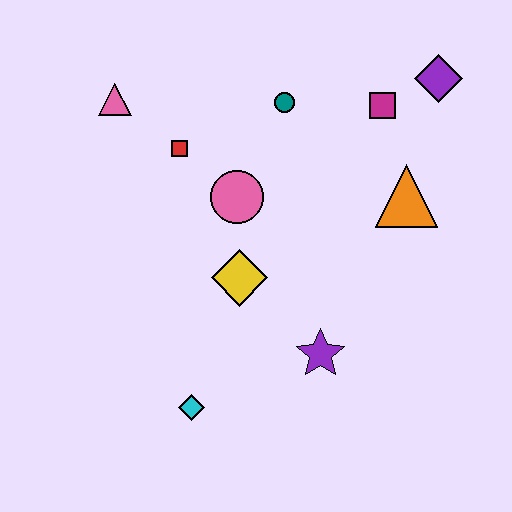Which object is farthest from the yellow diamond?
The purple diamond is farthest from the yellow diamond.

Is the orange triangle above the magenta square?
No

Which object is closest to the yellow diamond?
The pink circle is closest to the yellow diamond.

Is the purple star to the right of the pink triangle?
Yes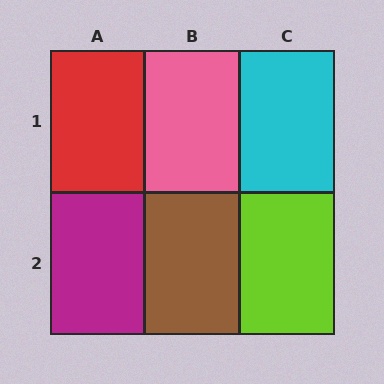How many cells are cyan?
1 cell is cyan.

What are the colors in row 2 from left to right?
Magenta, brown, lime.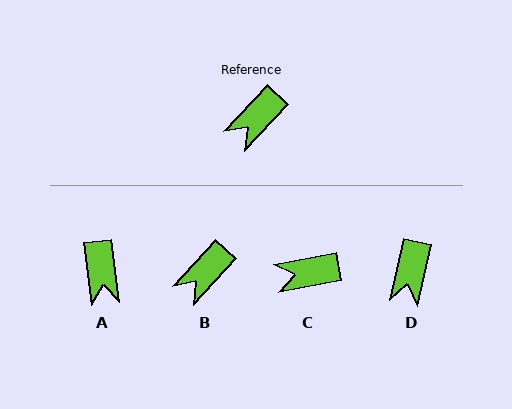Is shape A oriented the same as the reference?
No, it is off by about 49 degrees.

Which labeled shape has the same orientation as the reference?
B.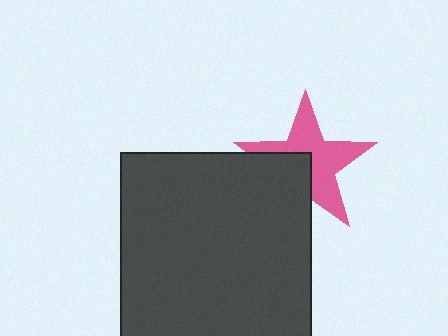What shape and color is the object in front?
The object in front is a dark gray square.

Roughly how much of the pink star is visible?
About half of it is visible (roughly 63%).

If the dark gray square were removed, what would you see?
You would see the complete pink star.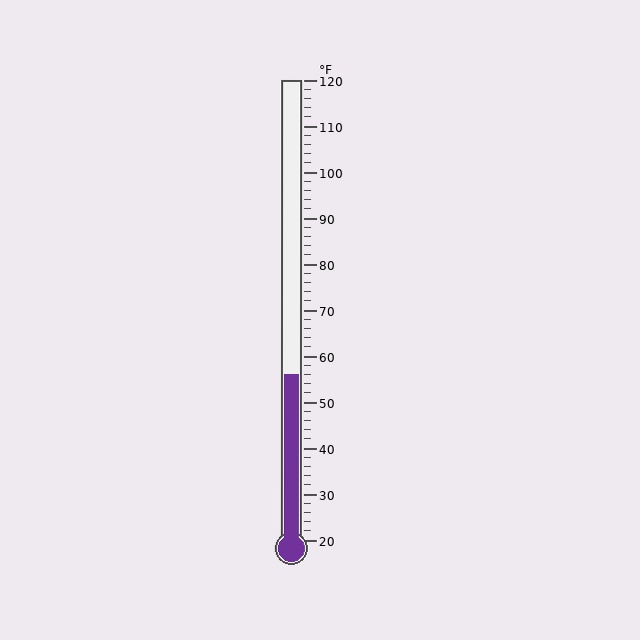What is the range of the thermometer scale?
The thermometer scale ranges from 20°F to 120°F.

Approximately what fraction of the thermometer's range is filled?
The thermometer is filled to approximately 35% of its range.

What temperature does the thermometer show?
The thermometer shows approximately 56°F.